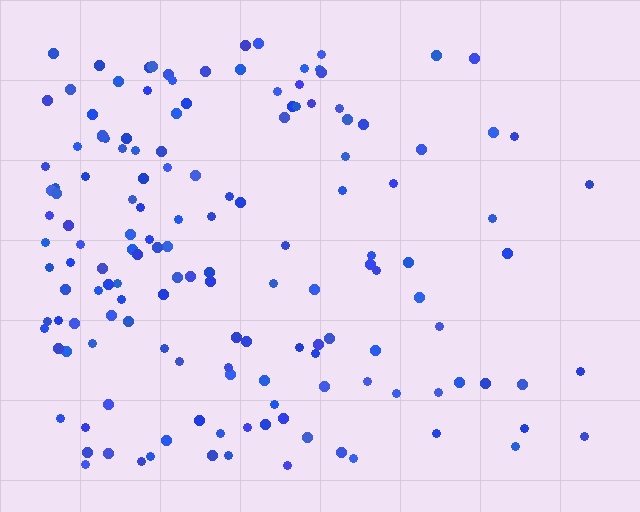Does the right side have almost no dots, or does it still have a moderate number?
Still a moderate number, just noticeably fewer than the left.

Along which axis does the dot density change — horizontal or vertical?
Horizontal.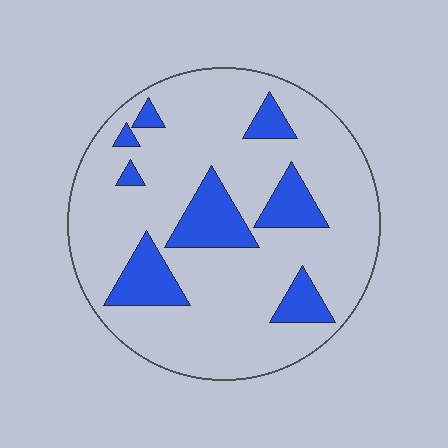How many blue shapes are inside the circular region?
8.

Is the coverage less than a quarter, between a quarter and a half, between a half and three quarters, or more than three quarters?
Less than a quarter.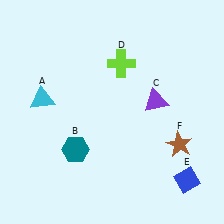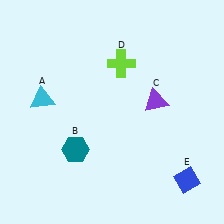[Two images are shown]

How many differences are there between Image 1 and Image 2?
There is 1 difference between the two images.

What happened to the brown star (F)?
The brown star (F) was removed in Image 2. It was in the bottom-right area of Image 1.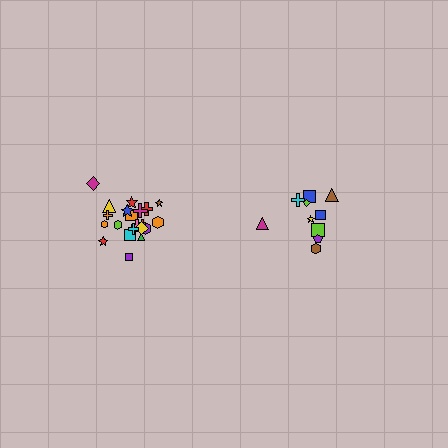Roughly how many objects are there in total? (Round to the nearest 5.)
Roughly 30 objects in total.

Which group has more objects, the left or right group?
The left group.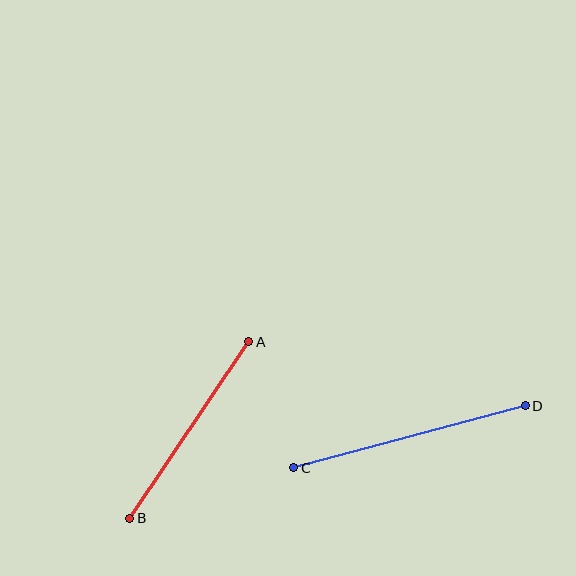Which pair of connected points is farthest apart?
Points C and D are farthest apart.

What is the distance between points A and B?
The distance is approximately 213 pixels.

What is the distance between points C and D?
The distance is approximately 240 pixels.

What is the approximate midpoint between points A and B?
The midpoint is at approximately (189, 430) pixels.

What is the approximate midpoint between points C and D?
The midpoint is at approximately (410, 437) pixels.